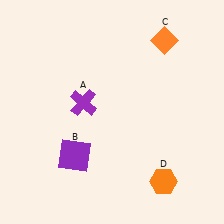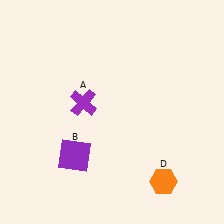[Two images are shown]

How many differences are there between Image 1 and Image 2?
There is 1 difference between the two images.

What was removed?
The orange diamond (C) was removed in Image 2.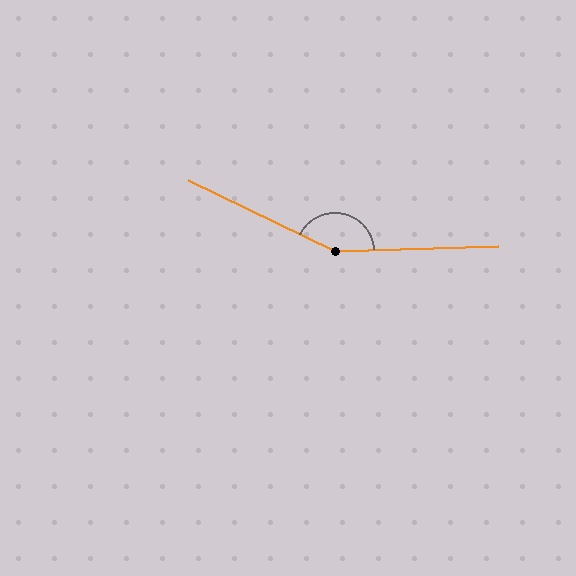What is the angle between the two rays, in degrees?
Approximately 152 degrees.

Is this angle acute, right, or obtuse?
It is obtuse.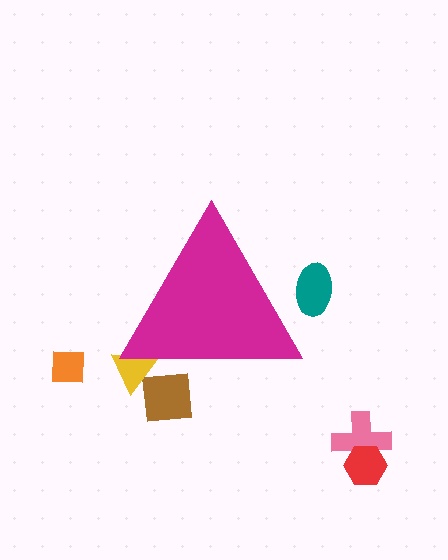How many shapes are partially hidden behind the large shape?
3 shapes are partially hidden.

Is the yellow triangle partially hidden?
Yes, the yellow triangle is partially hidden behind the magenta triangle.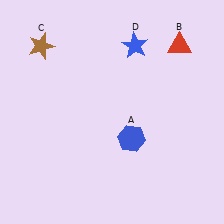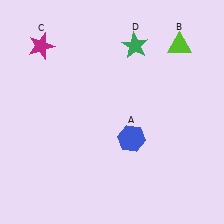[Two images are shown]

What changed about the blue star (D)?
In Image 1, D is blue. In Image 2, it changed to green.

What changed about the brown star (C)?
In Image 1, C is brown. In Image 2, it changed to magenta.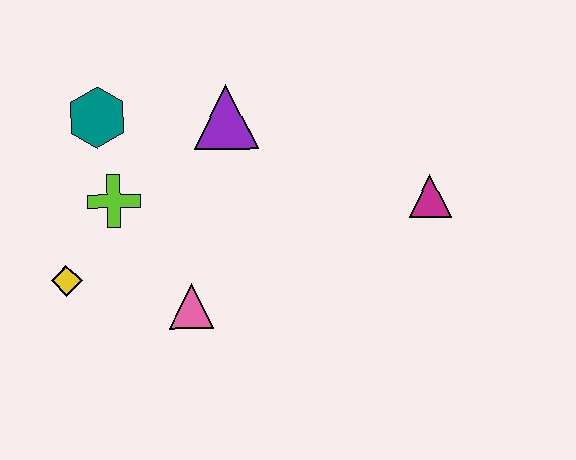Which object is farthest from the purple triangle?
The yellow diamond is farthest from the purple triangle.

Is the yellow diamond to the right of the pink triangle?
No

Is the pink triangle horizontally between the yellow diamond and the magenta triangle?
Yes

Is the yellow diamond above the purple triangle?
No